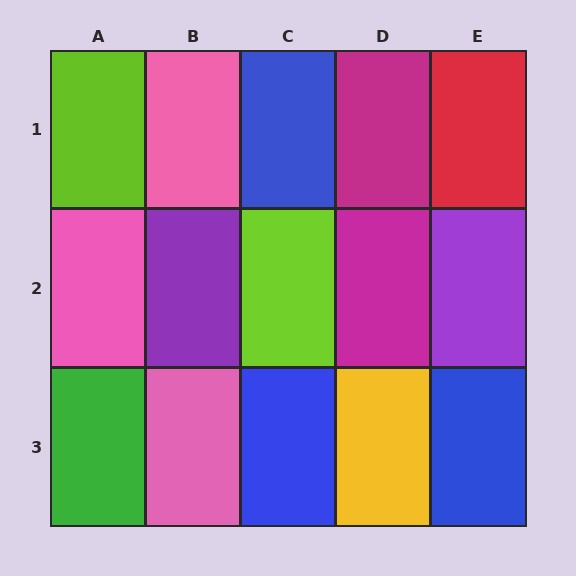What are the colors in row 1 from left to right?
Lime, pink, blue, magenta, red.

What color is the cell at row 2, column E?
Purple.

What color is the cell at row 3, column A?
Green.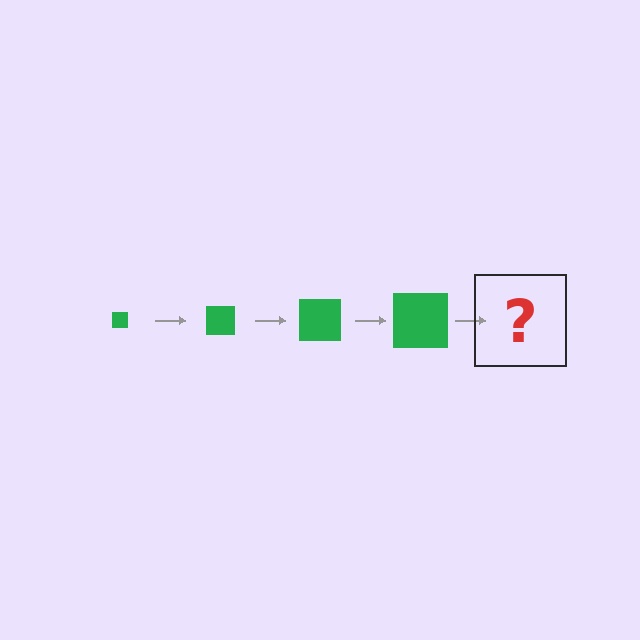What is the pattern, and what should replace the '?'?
The pattern is that the square gets progressively larger each step. The '?' should be a green square, larger than the previous one.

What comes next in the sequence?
The next element should be a green square, larger than the previous one.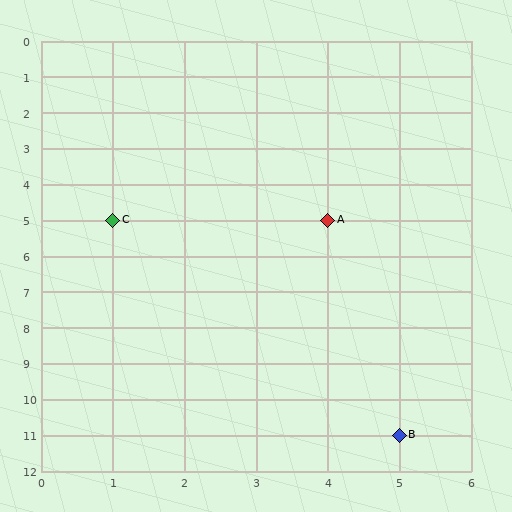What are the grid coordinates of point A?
Point A is at grid coordinates (4, 5).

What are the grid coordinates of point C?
Point C is at grid coordinates (1, 5).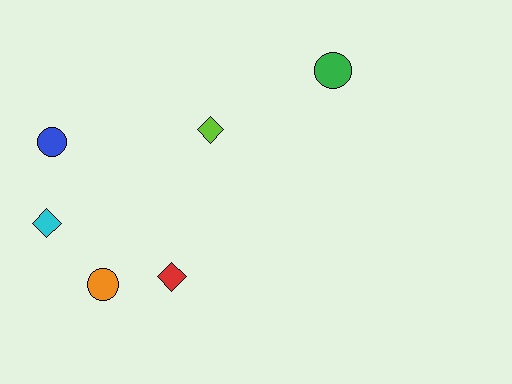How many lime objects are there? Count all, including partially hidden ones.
There is 1 lime object.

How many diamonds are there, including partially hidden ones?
There are 3 diamonds.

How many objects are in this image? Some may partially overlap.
There are 6 objects.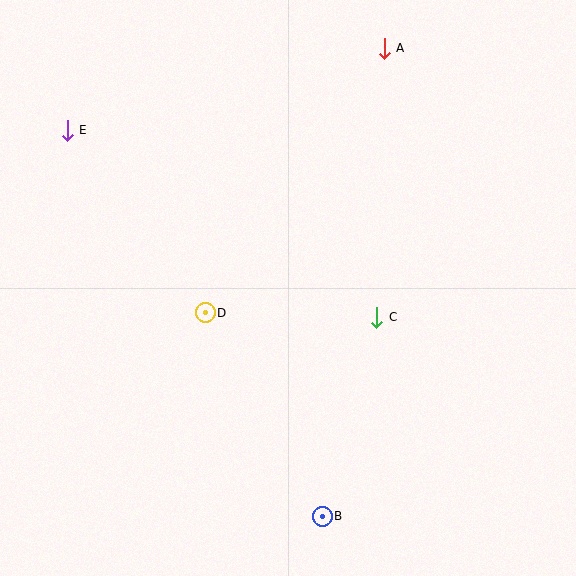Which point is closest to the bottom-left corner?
Point B is closest to the bottom-left corner.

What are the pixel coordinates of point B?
Point B is at (322, 516).